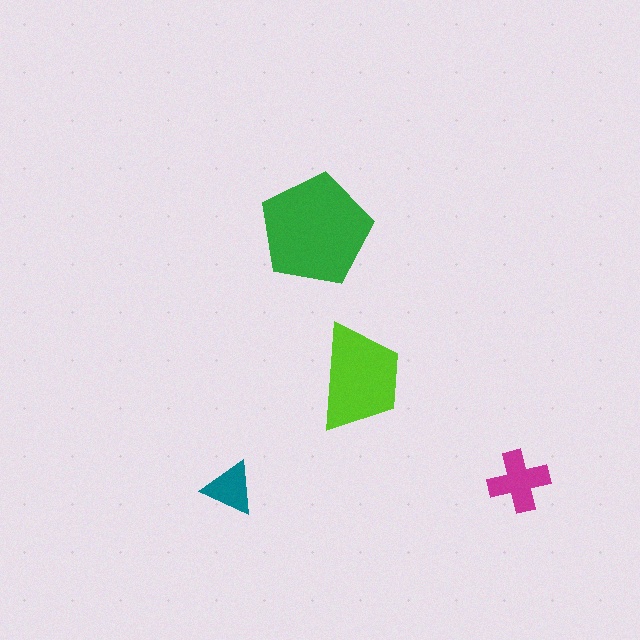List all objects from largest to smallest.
The green pentagon, the lime trapezoid, the magenta cross, the teal triangle.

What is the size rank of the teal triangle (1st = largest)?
4th.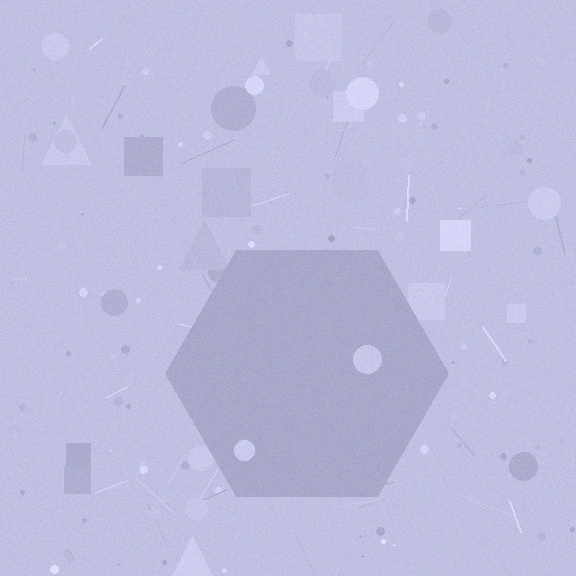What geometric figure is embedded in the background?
A hexagon is embedded in the background.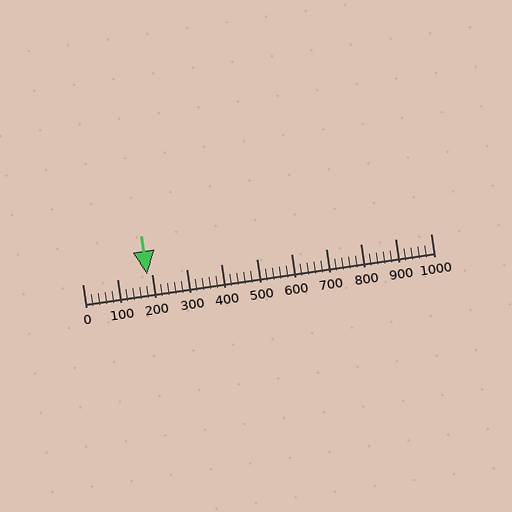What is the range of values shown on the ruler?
The ruler shows values from 0 to 1000.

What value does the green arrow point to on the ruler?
The green arrow points to approximately 187.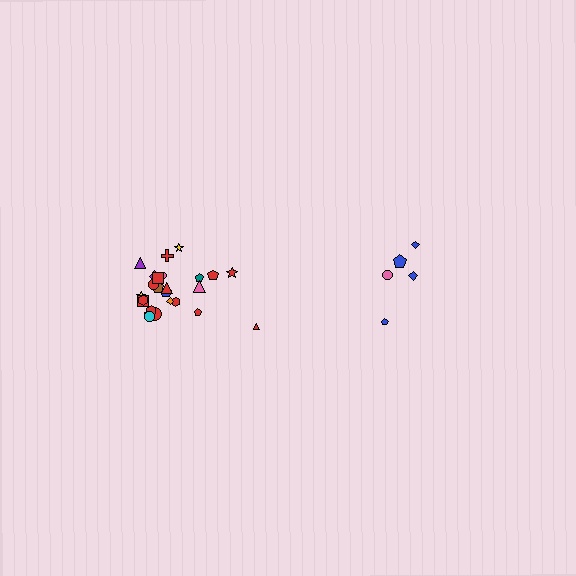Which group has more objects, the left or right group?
The left group.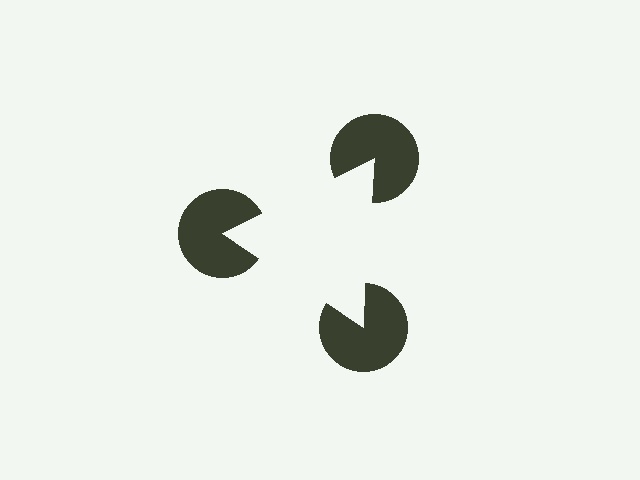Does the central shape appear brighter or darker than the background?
It typically appears slightly brighter than the background, even though no actual brightness change is drawn.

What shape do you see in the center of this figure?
An illusory triangle — its edges are inferred from the aligned wedge cuts in the pac-man discs, not physically drawn.